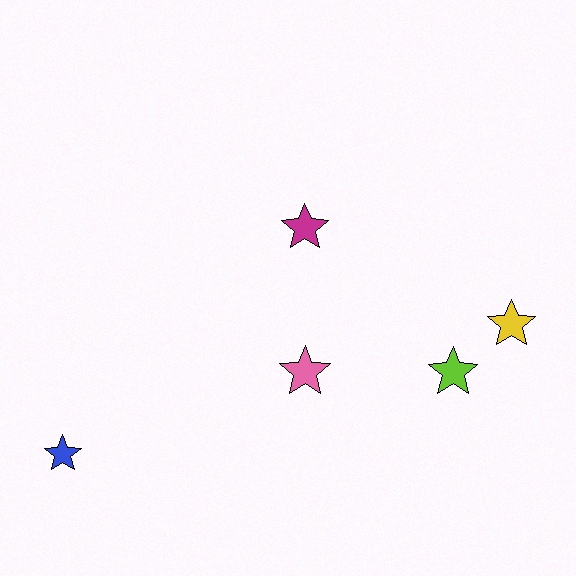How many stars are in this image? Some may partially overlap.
There are 5 stars.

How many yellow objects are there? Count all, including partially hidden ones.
There is 1 yellow object.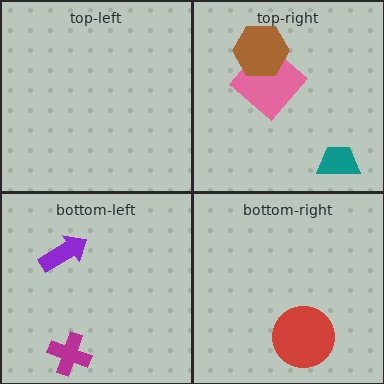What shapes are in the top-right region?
The teal trapezoid, the pink diamond, the brown hexagon.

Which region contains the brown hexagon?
The top-right region.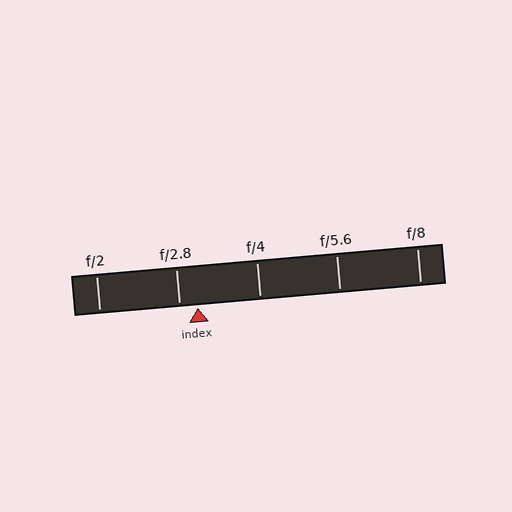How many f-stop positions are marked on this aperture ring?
There are 5 f-stop positions marked.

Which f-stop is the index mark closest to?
The index mark is closest to f/2.8.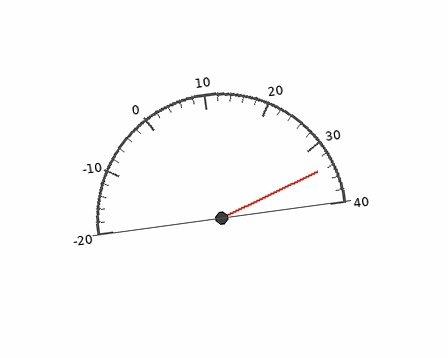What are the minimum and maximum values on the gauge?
The gauge ranges from -20 to 40.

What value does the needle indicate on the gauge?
The needle indicates approximately 34.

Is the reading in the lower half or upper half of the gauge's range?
The reading is in the upper half of the range (-20 to 40).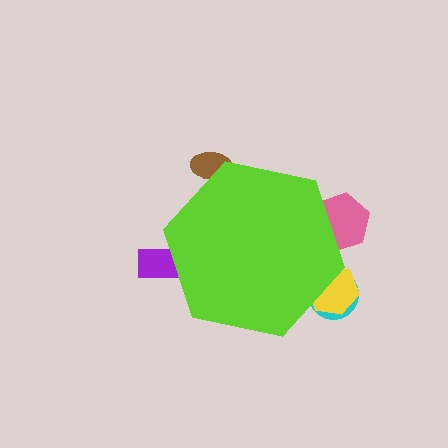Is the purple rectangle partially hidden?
Yes, the purple rectangle is partially hidden behind the lime hexagon.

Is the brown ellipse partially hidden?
Yes, the brown ellipse is partially hidden behind the lime hexagon.